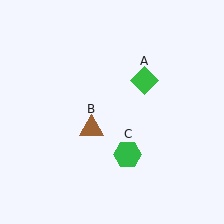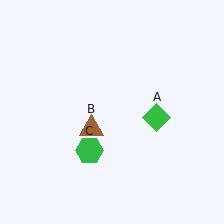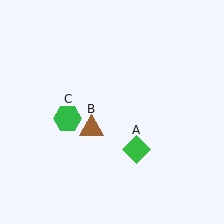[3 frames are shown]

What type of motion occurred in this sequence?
The green diamond (object A), green hexagon (object C) rotated clockwise around the center of the scene.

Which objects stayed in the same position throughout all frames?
Brown triangle (object B) remained stationary.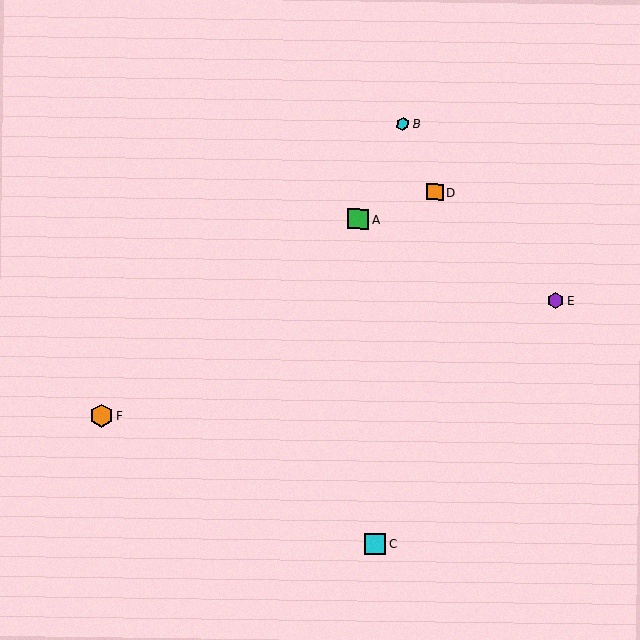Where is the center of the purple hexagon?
The center of the purple hexagon is at (556, 301).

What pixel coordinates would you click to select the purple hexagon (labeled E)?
Click at (556, 301) to select the purple hexagon E.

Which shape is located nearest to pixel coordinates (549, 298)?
The purple hexagon (labeled E) at (556, 301) is nearest to that location.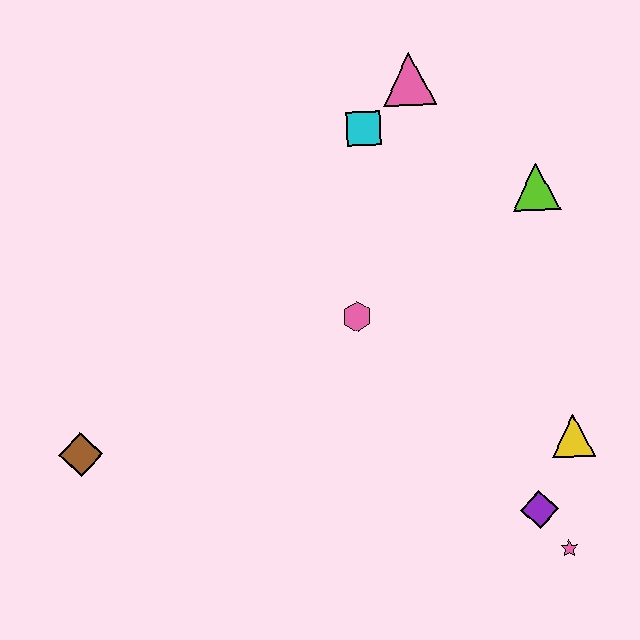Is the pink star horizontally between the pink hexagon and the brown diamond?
No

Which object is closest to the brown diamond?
The pink hexagon is closest to the brown diamond.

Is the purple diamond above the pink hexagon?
No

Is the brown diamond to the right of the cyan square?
No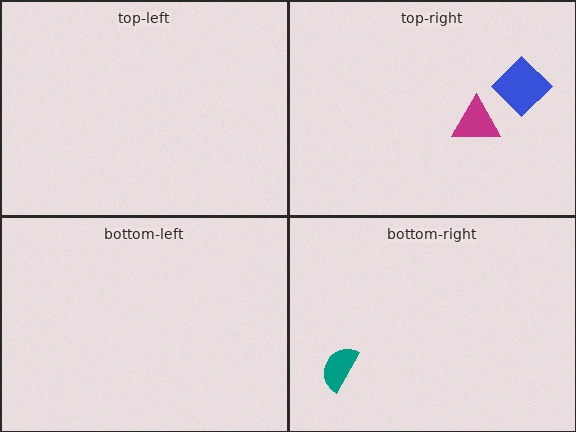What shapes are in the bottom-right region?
The teal semicircle.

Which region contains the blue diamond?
The top-right region.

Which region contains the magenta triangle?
The top-right region.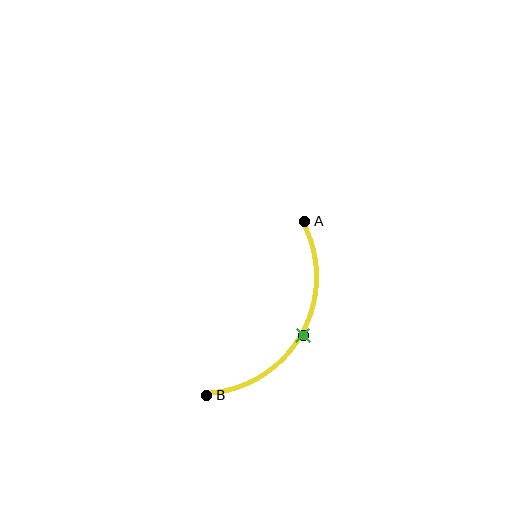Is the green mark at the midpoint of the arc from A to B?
Yes. The green mark lies on the arc at equal arc-length from both A and B — it is the arc midpoint.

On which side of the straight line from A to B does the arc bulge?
The arc bulges to the right of the straight line connecting A and B.